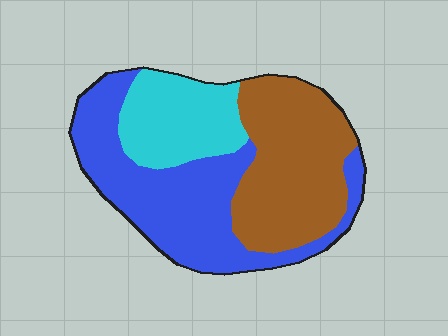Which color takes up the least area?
Cyan, at roughly 20%.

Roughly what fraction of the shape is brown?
Brown covers 37% of the shape.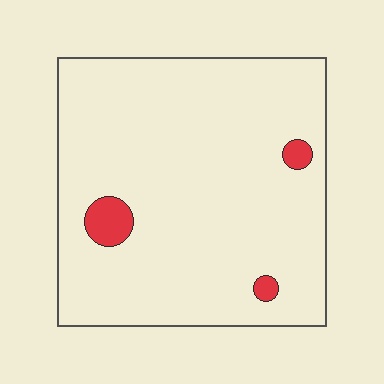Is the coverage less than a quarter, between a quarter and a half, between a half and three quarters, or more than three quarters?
Less than a quarter.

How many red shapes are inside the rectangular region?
3.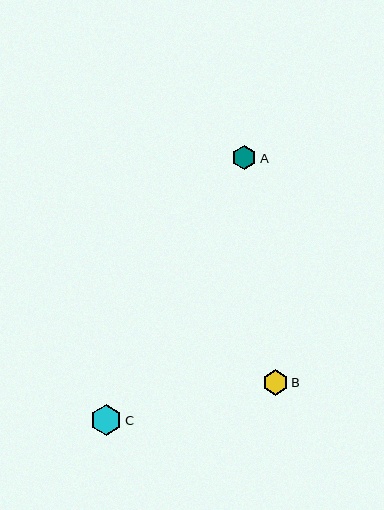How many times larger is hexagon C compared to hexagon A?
Hexagon C is approximately 1.2 times the size of hexagon A.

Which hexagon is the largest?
Hexagon C is the largest with a size of approximately 31 pixels.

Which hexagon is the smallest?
Hexagon A is the smallest with a size of approximately 25 pixels.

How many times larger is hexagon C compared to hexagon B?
Hexagon C is approximately 1.2 times the size of hexagon B.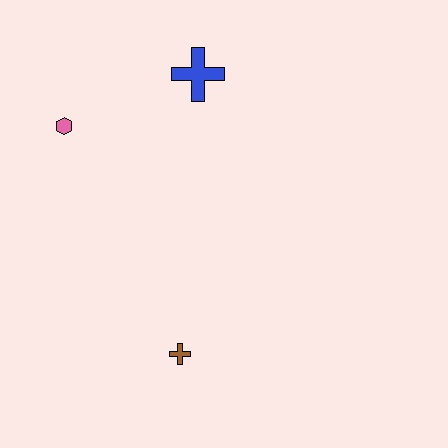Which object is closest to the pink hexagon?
The blue cross is closest to the pink hexagon.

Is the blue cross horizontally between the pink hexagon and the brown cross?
No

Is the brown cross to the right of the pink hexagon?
Yes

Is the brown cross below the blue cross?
Yes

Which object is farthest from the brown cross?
The blue cross is farthest from the brown cross.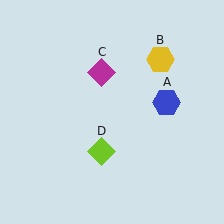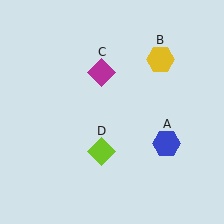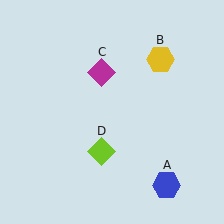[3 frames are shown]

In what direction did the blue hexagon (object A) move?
The blue hexagon (object A) moved down.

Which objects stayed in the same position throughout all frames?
Yellow hexagon (object B) and magenta diamond (object C) and lime diamond (object D) remained stationary.